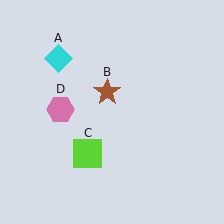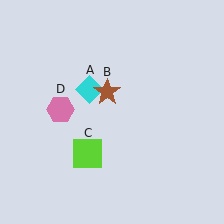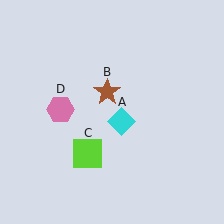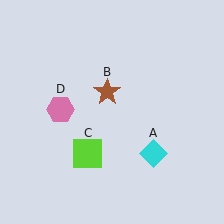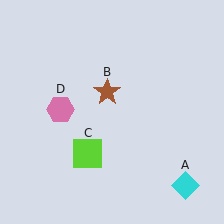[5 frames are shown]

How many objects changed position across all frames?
1 object changed position: cyan diamond (object A).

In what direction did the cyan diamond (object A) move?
The cyan diamond (object A) moved down and to the right.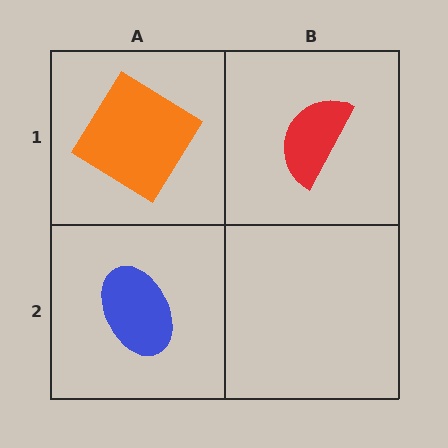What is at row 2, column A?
A blue ellipse.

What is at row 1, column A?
An orange diamond.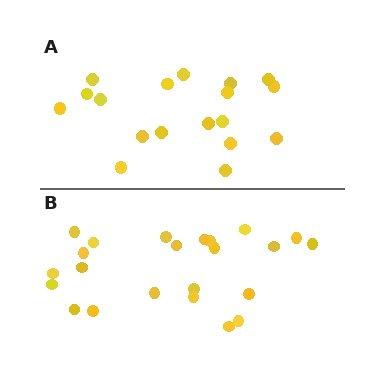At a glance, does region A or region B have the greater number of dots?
Region B (the bottom region) has more dots.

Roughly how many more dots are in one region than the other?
Region B has about 5 more dots than region A.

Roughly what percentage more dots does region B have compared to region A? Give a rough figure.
About 30% more.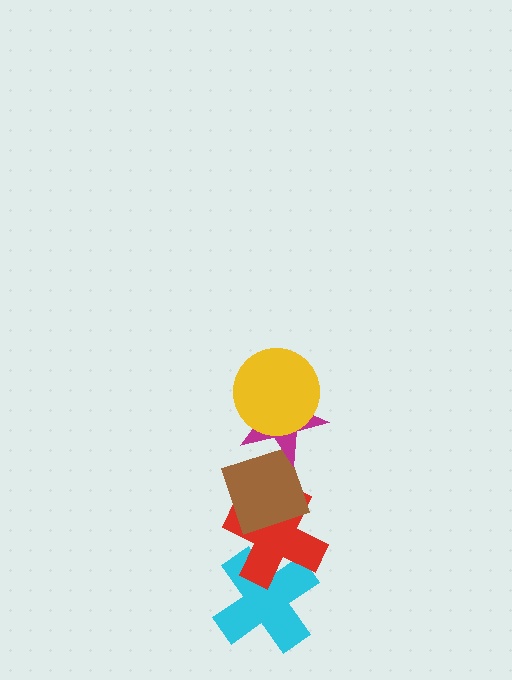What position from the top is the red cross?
The red cross is 4th from the top.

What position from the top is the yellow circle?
The yellow circle is 1st from the top.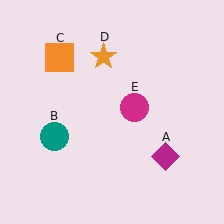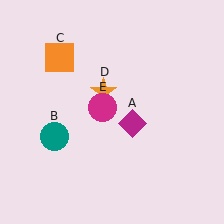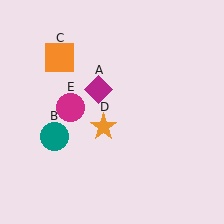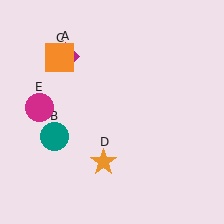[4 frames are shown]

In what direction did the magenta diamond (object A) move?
The magenta diamond (object A) moved up and to the left.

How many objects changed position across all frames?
3 objects changed position: magenta diamond (object A), orange star (object D), magenta circle (object E).